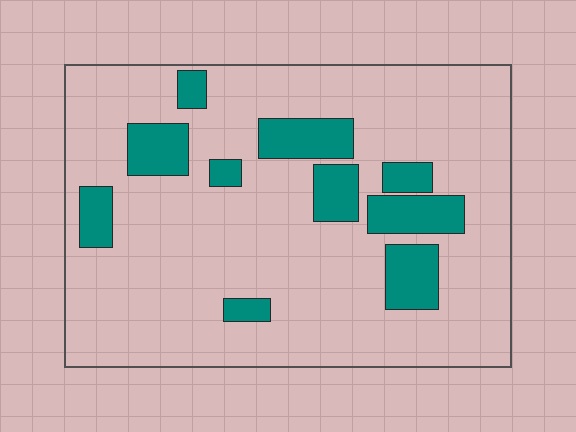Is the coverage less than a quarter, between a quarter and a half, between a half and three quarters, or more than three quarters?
Less than a quarter.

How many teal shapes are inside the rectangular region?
10.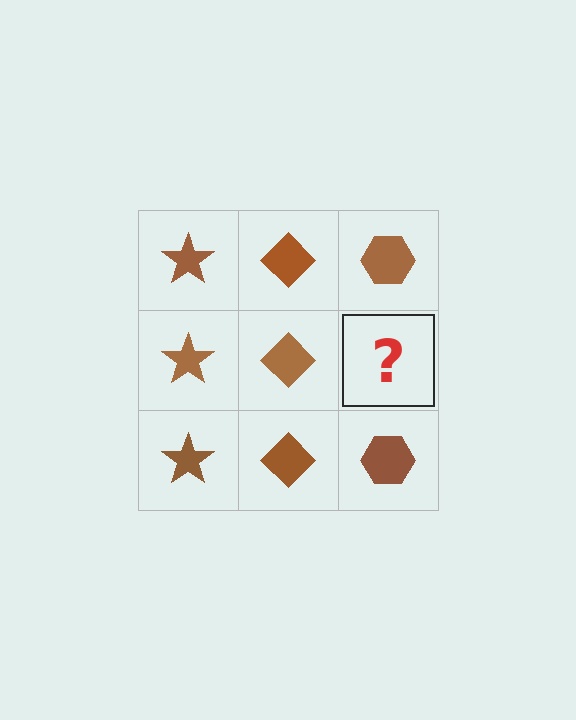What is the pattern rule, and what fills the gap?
The rule is that each column has a consistent shape. The gap should be filled with a brown hexagon.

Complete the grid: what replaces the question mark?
The question mark should be replaced with a brown hexagon.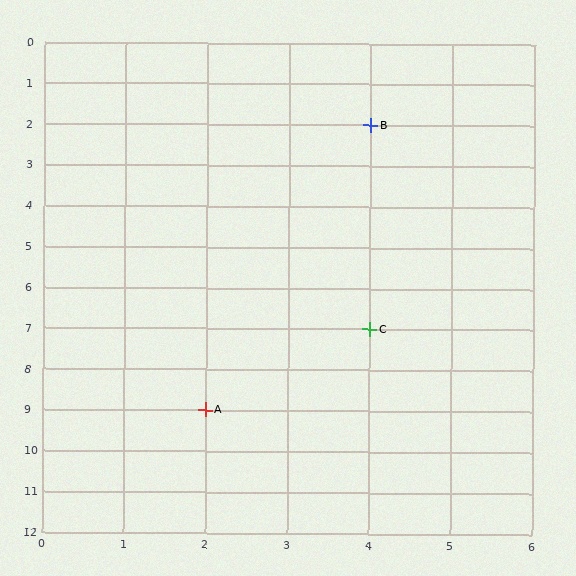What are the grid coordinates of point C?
Point C is at grid coordinates (4, 7).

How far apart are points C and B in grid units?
Points C and B are 5 rows apart.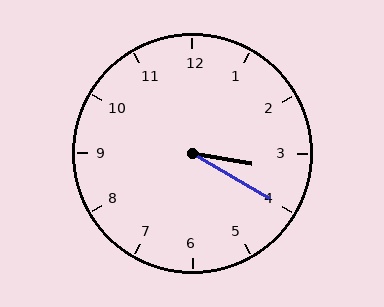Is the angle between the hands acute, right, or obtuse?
It is acute.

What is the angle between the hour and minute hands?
Approximately 20 degrees.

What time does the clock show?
3:20.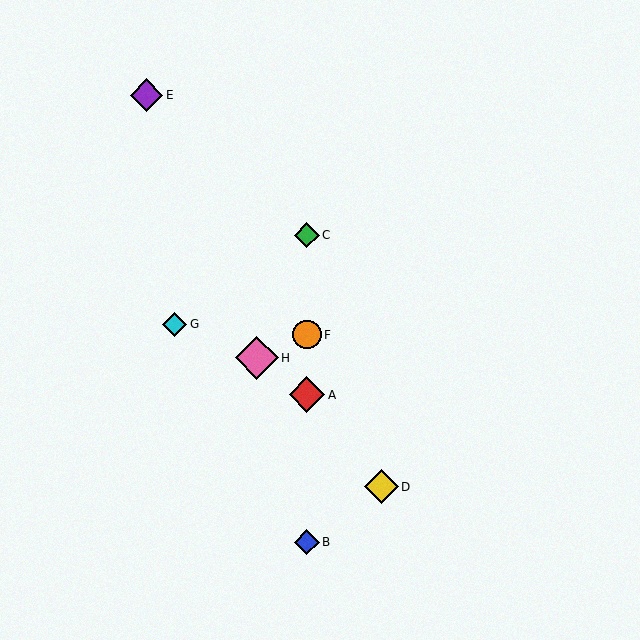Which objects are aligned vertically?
Objects A, B, C, F are aligned vertically.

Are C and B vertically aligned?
Yes, both are at x≈307.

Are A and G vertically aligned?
No, A is at x≈307 and G is at x≈174.